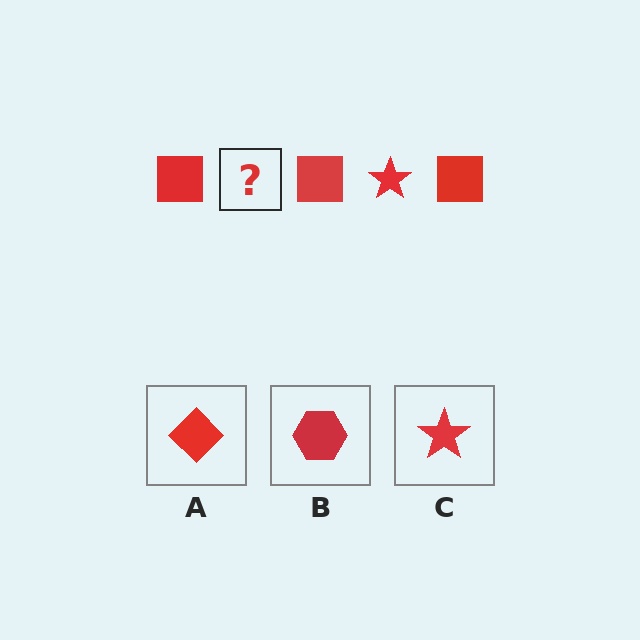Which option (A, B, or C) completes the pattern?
C.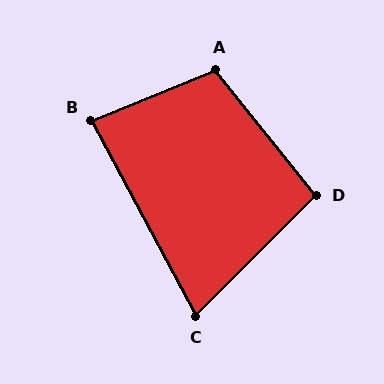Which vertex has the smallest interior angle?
C, at approximately 73 degrees.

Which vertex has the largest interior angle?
A, at approximately 107 degrees.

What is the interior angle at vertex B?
Approximately 84 degrees (acute).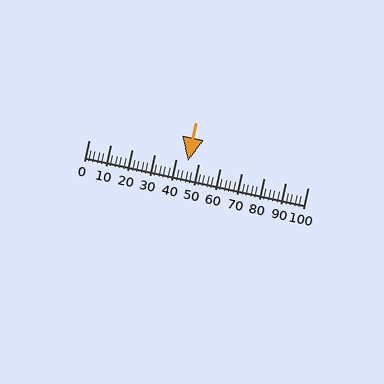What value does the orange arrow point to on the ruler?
The orange arrow points to approximately 45.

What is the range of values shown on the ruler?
The ruler shows values from 0 to 100.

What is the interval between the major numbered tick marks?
The major tick marks are spaced 10 units apart.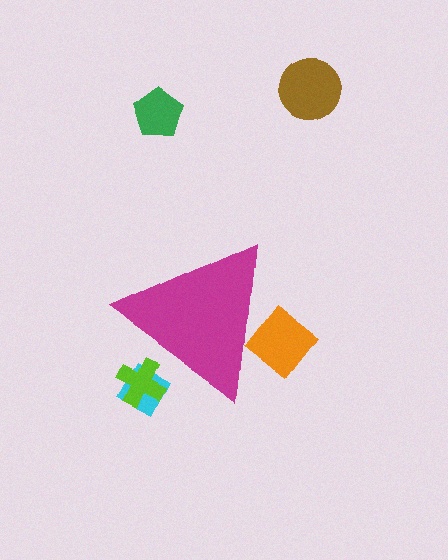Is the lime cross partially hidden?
Yes, the lime cross is partially hidden behind the magenta triangle.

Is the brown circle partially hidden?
No, the brown circle is fully visible.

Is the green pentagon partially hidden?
No, the green pentagon is fully visible.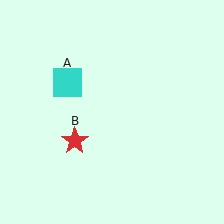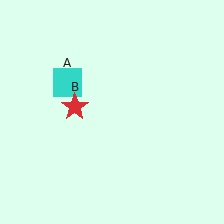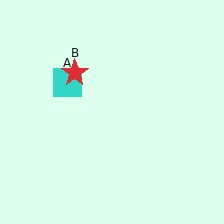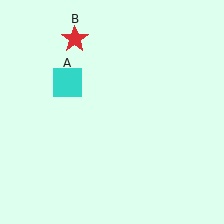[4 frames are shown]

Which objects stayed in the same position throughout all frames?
Cyan square (object A) remained stationary.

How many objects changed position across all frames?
1 object changed position: red star (object B).